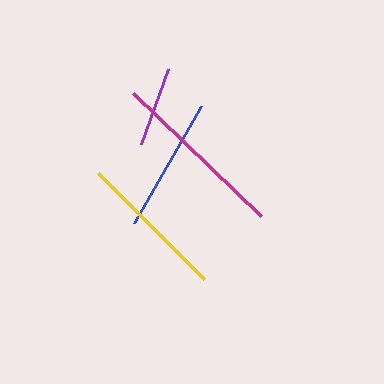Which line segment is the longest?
The magenta line is the longest at approximately 177 pixels.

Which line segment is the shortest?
The purple line is the shortest at approximately 80 pixels.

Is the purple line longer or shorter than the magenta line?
The magenta line is longer than the purple line.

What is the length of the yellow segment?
The yellow segment is approximately 150 pixels long.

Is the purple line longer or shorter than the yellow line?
The yellow line is longer than the purple line.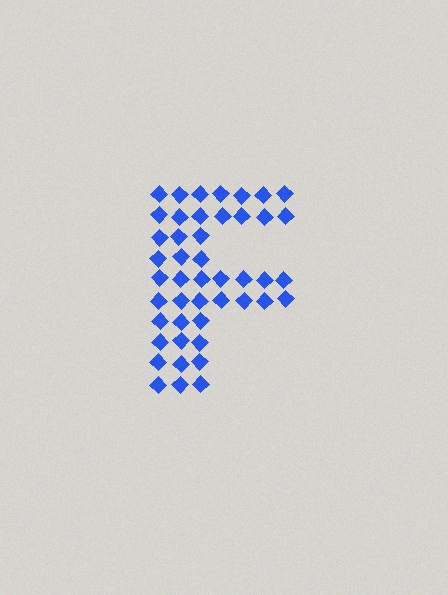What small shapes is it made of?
It is made of small diamonds.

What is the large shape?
The large shape is the letter F.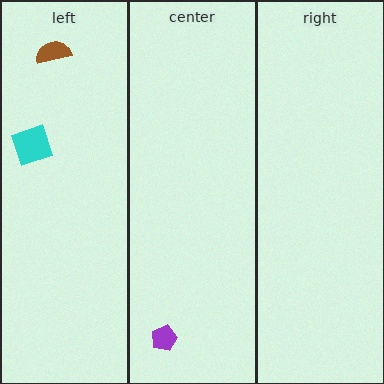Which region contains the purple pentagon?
The center region.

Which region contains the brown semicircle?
The left region.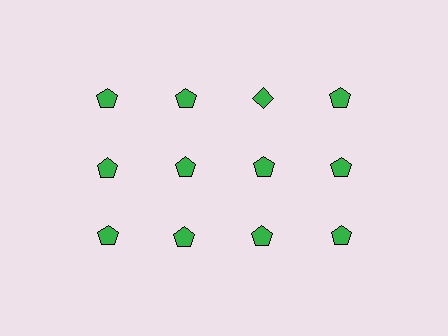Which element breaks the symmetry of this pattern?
The green diamond in the top row, center column breaks the symmetry. All other shapes are green pentagons.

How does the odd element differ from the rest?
It has a different shape: diamond instead of pentagon.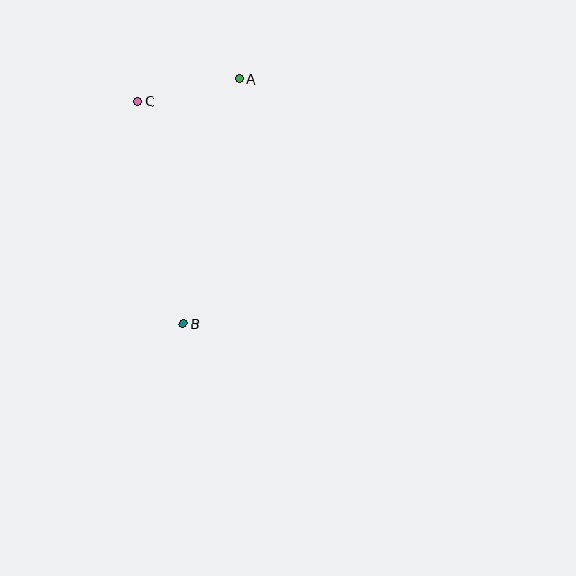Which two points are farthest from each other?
Points A and B are farthest from each other.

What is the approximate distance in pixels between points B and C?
The distance between B and C is approximately 227 pixels.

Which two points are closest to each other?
Points A and C are closest to each other.